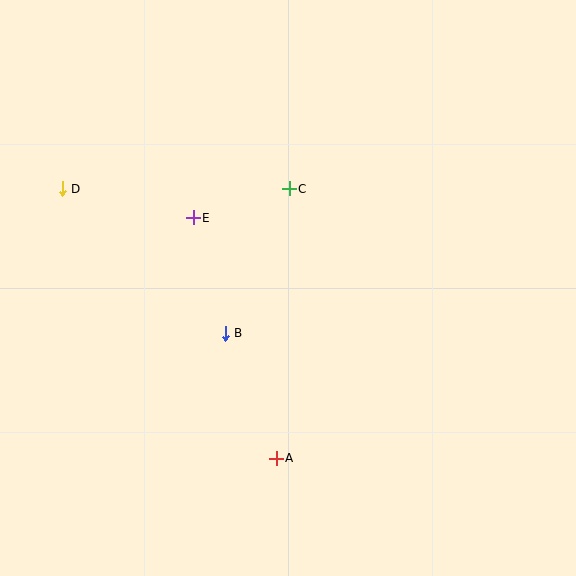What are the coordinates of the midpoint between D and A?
The midpoint between D and A is at (169, 323).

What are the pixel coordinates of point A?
Point A is at (276, 458).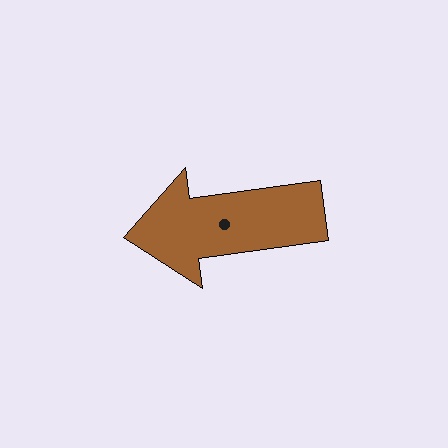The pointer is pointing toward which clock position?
Roughly 9 o'clock.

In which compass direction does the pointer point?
West.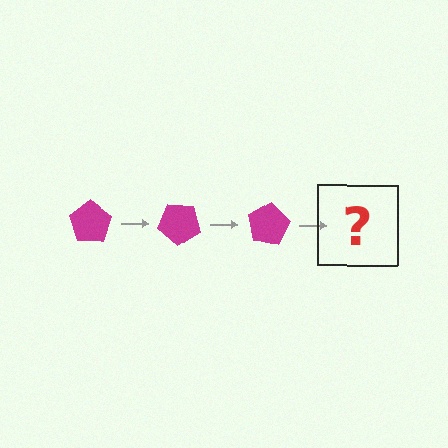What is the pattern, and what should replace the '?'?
The pattern is that the pentagon rotates 40 degrees each step. The '?' should be a magenta pentagon rotated 120 degrees.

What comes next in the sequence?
The next element should be a magenta pentagon rotated 120 degrees.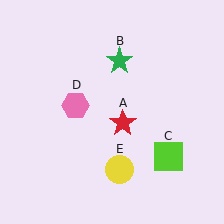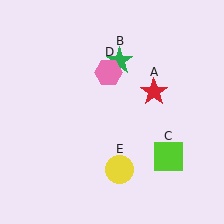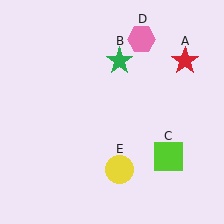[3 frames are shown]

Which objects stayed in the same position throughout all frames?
Green star (object B) and lime square (object C) and yellow circle (object E) remained stationary.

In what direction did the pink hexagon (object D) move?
The pink hexagon (object D) moved up and to the right.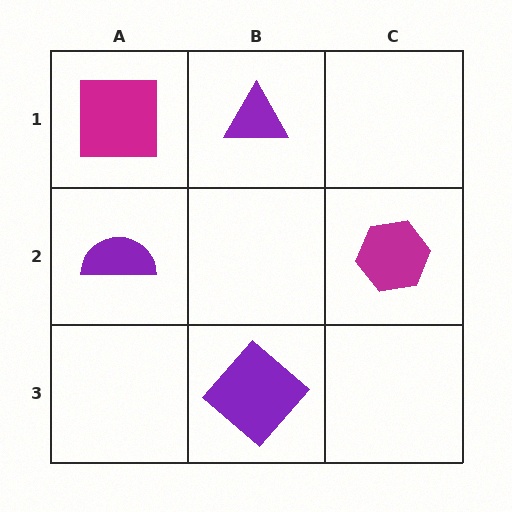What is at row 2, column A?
A purple semicircle.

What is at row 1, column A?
A magenta square.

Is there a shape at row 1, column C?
No, that cell is empty.